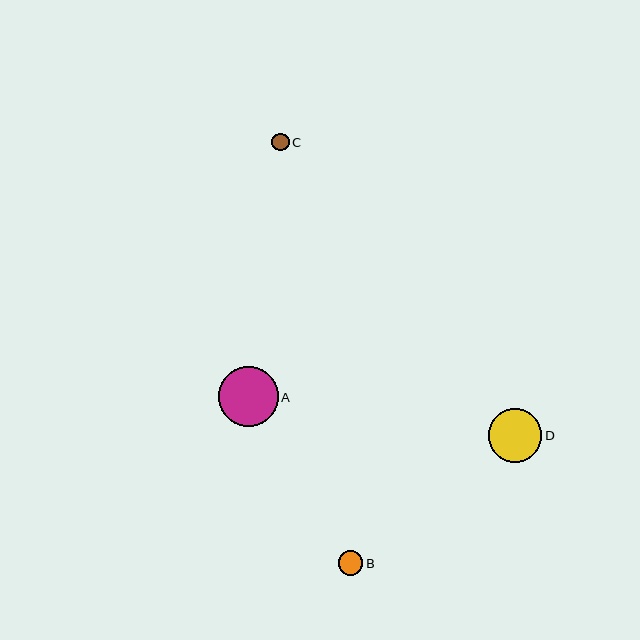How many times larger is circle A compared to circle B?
Circle A is approximately 2.5 times the size of circle B.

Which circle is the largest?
Circle A is the largest with a size of approximately 59 pixels.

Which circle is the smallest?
Circle C is the smallest with a size of approximately 18 pixels.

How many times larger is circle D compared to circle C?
Circle D is approximately 3.1 times the size of circle C.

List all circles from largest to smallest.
From largest to smallest: A, D, B, C.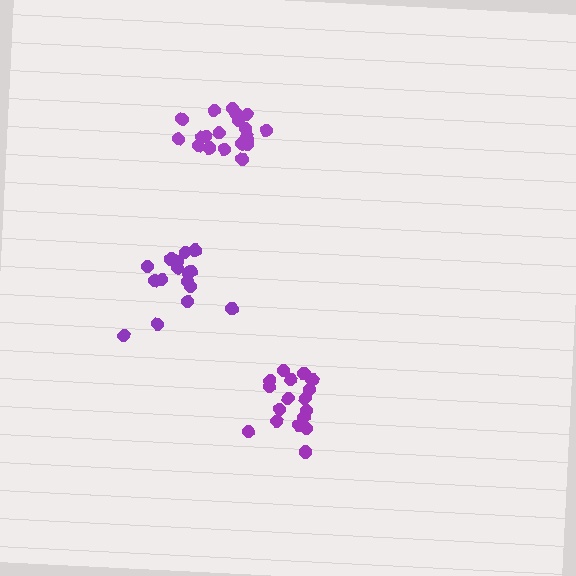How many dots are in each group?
Group 1: 16 dots, Group 2: 20 dots, Group 3: 18 dots (54 total).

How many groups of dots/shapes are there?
There are 3 groups.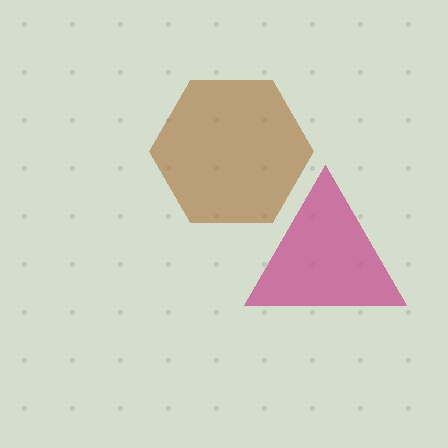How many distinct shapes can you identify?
There are 2 distinct shapes: a magenta triangle, a brown hexagon.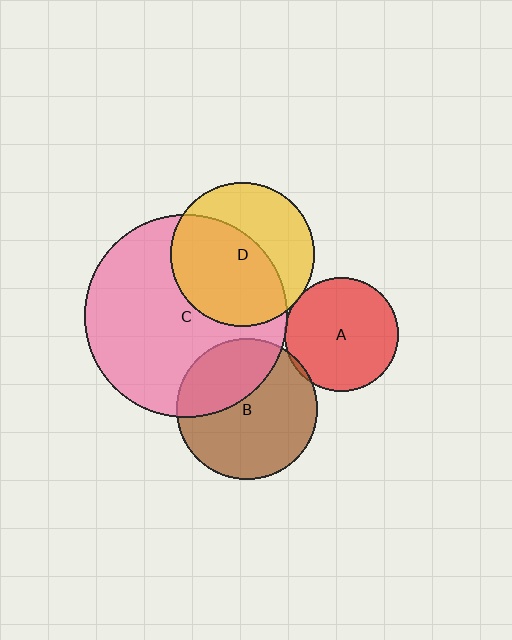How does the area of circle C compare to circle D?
Approximately 2.0 times.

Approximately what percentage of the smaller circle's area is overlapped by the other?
Approximately 5%.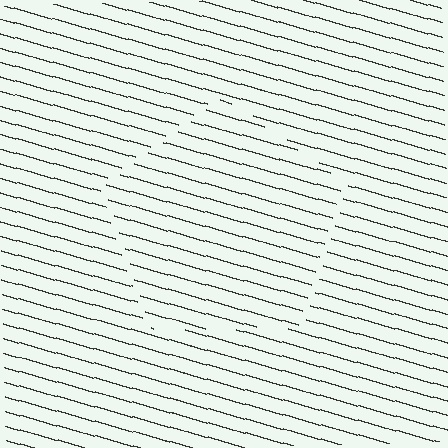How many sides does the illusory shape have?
5 sides — the line-ends trace a pentagon.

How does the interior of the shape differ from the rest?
The interior of the shape contains the same grating, shifted by half a period — the contour is defined by the phase discontinuity where line-ends from the inner and outer gratings abut.